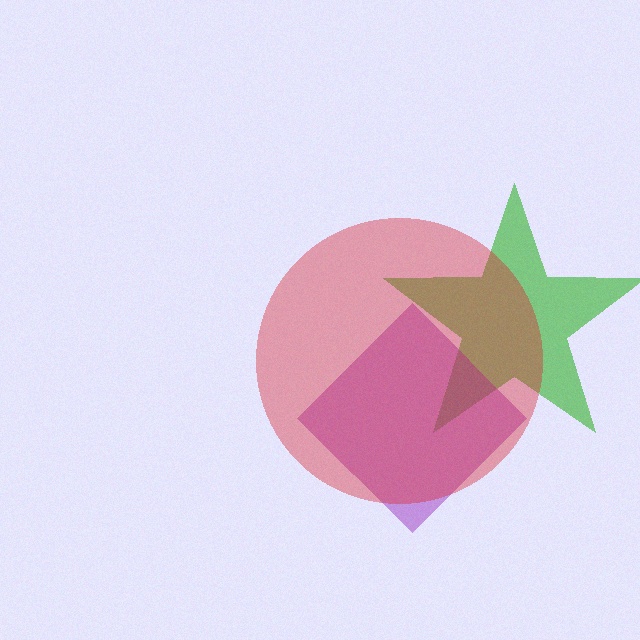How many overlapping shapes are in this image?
There are 3 overlapping shapes in the image.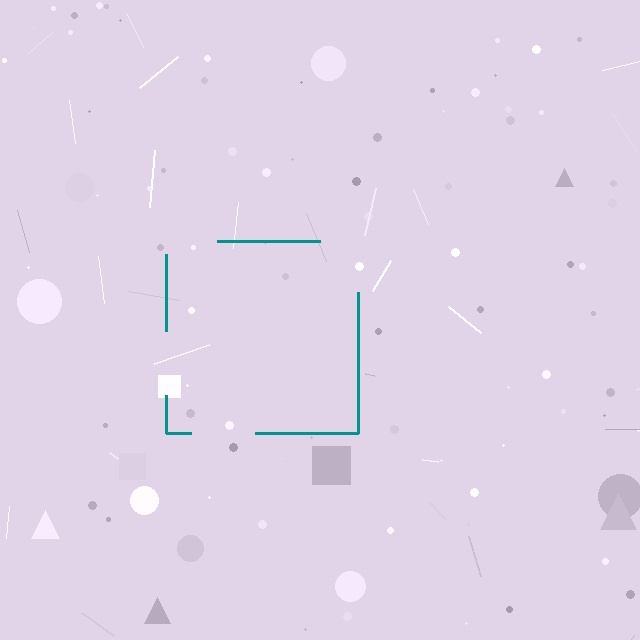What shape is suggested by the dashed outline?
The dashed outline suggests a square.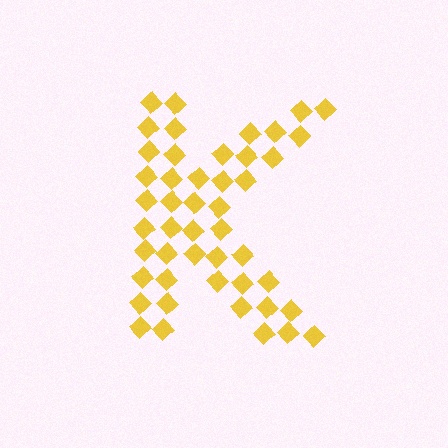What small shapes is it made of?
It is made of small diamonds.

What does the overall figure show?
The overall figure shows the letter K.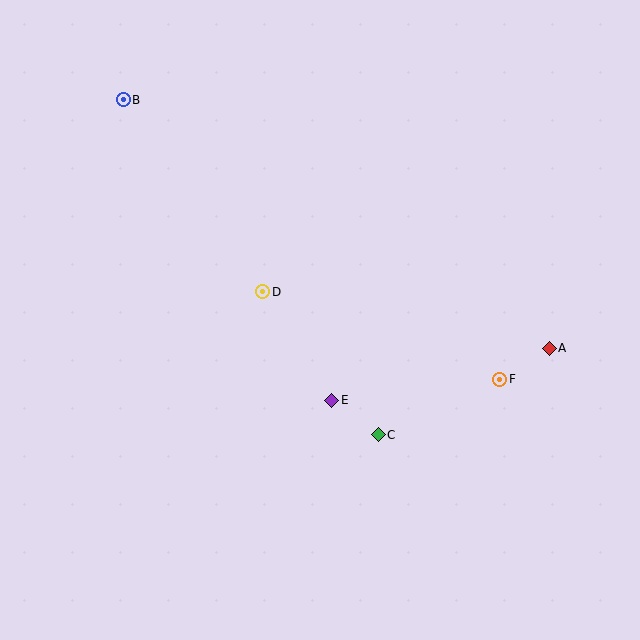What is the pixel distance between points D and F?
The distance between D and F is 253 pixels.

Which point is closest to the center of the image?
Point D at (263, 292) is closest to the center.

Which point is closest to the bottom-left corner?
Point E is closest to the bottom-left corner.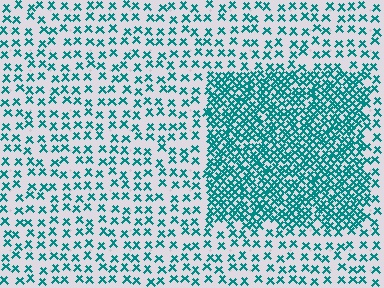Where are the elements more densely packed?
The elements are more densely packed inside the rectangle boundary.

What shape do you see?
I see a rectangle.